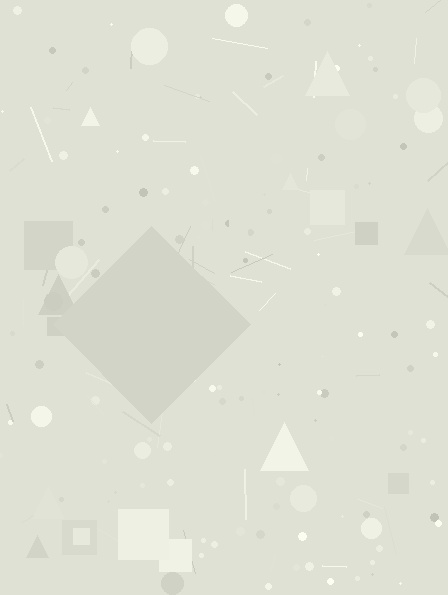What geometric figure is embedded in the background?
A diamond is embedded in the background.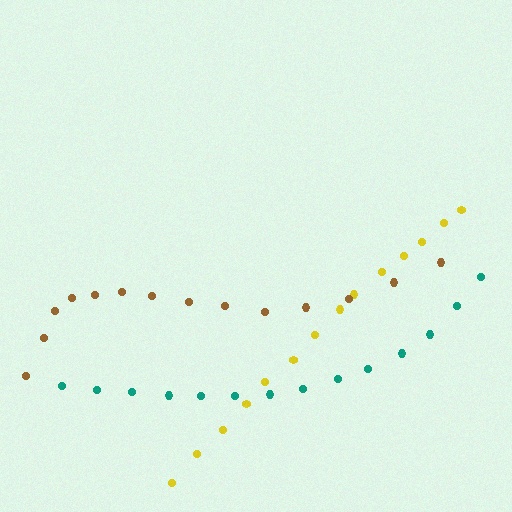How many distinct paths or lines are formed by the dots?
There are 3 distinct paths.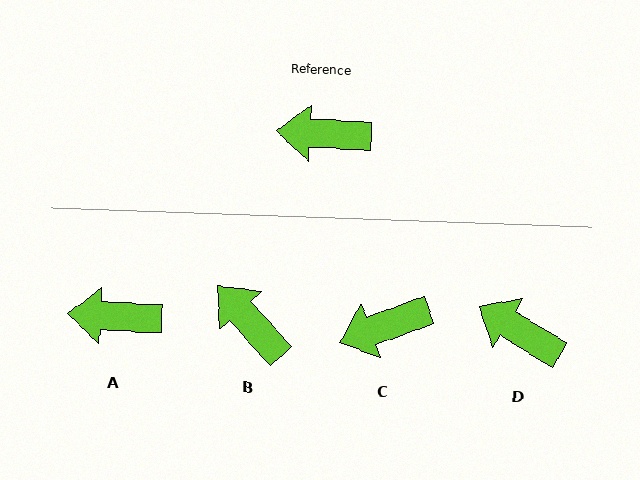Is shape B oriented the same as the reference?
No, it is off by about 45 degrees.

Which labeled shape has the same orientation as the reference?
A.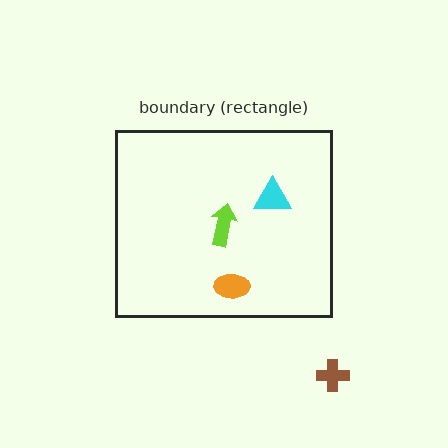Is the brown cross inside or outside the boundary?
Outside.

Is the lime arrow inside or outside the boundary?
Inside.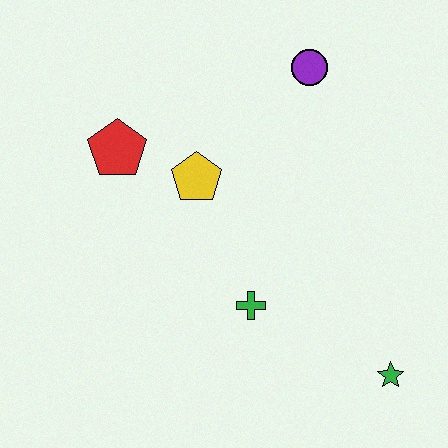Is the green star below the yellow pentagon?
Yes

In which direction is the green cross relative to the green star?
The green cross is to the left of the green star.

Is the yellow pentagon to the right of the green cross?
No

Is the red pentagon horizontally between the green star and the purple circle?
No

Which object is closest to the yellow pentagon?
The red pentagon is closest to the yellow pentagon.